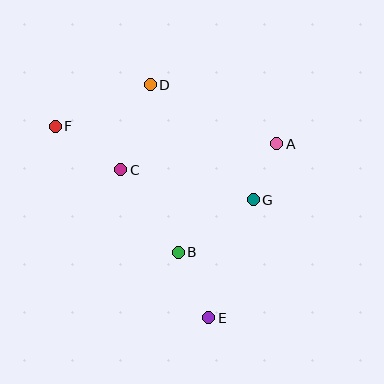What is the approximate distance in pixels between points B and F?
The distance between B and F is approximately 176 pixels.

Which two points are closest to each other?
Points A and G are closest to each other.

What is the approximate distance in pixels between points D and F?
The distance between D and F is approximately 103 pixels.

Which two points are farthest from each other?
Points E and F are farthest from each other.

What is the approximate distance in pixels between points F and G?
The distance between F and G is approximately 211 pixels.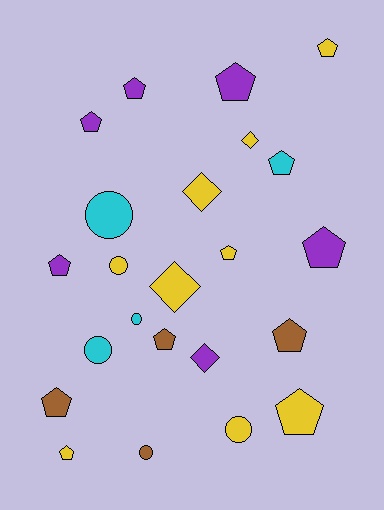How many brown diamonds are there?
There are no brown diamonds.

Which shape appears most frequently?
Pentagon, with 13 objects.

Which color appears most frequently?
Yellow, with 9 objects.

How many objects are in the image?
There are 23 objects.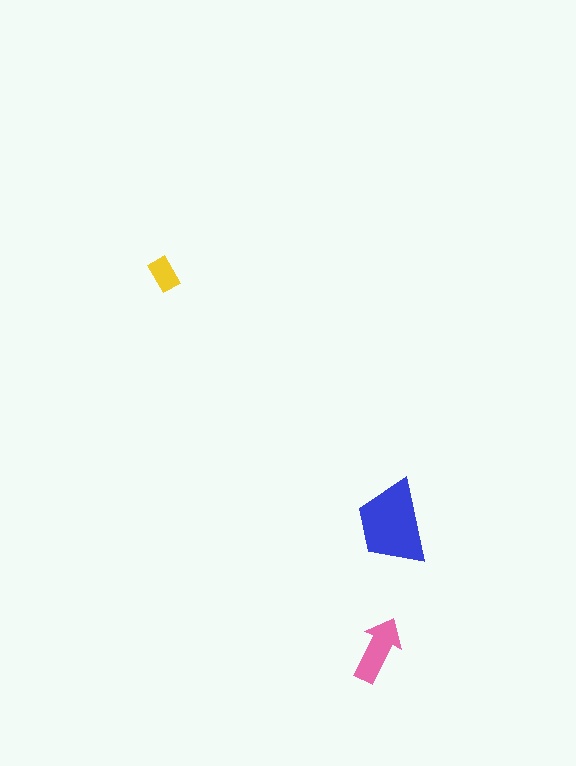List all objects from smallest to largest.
The yellow rectangle, the pink arrow, the blue trapezoid.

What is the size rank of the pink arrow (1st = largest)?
2nd.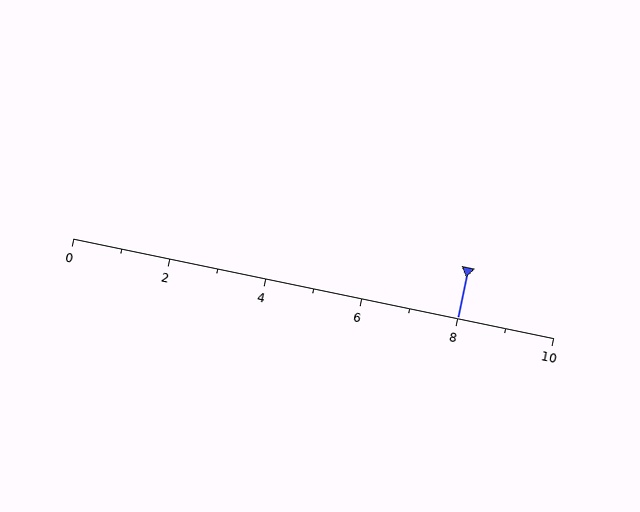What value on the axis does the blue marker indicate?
The marker indicates approximately 8.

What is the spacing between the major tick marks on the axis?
The major ticks are spaced 2 apart.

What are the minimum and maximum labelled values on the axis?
The axis runs from 0 to 10.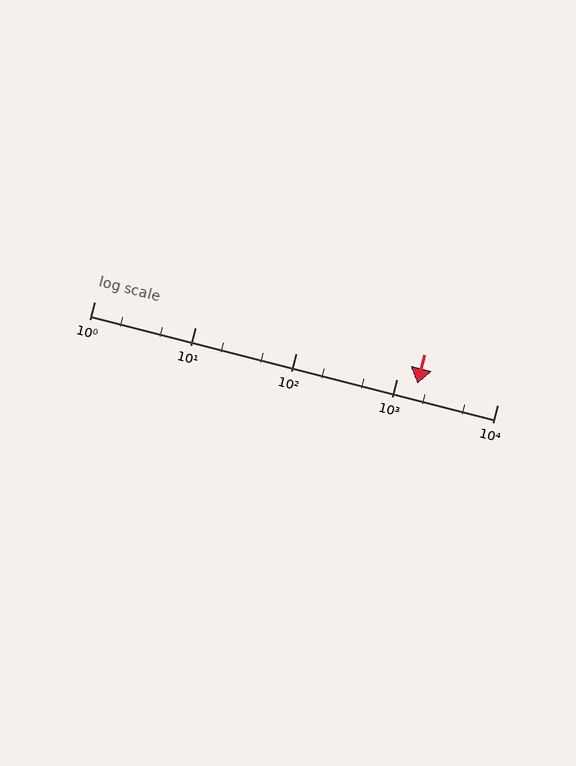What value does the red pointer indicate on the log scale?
The pointer indicates approximately 1600.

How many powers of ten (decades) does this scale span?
The scale spans 4 decades, from 1 to 10000.